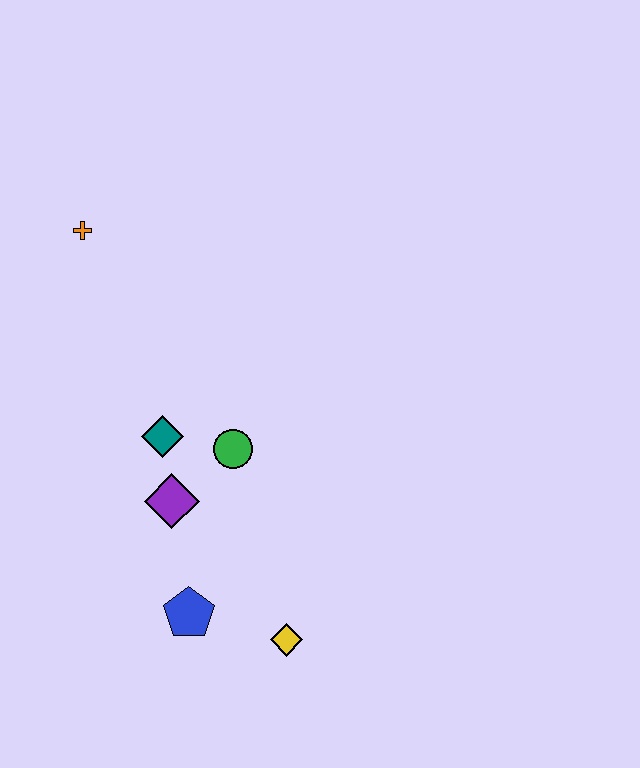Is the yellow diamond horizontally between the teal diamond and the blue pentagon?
No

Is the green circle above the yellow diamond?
Yes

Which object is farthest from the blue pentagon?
The orange cross is farthest from the blue pentagon.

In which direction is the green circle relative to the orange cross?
The green circle is below the orange cross.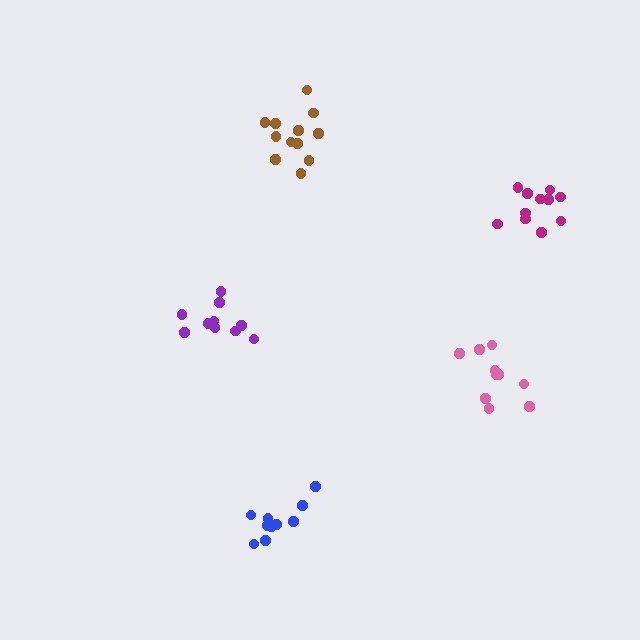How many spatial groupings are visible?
There are 5 spatial groupings.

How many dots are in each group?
Group 1: 11 dots, Group 2: 11 dots, Group 3: 10 dots, Group 4: 10 dots, Group 5: 12 dots (54 total).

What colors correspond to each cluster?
The clusters are colored: blue, magenta, purple, pink, brown.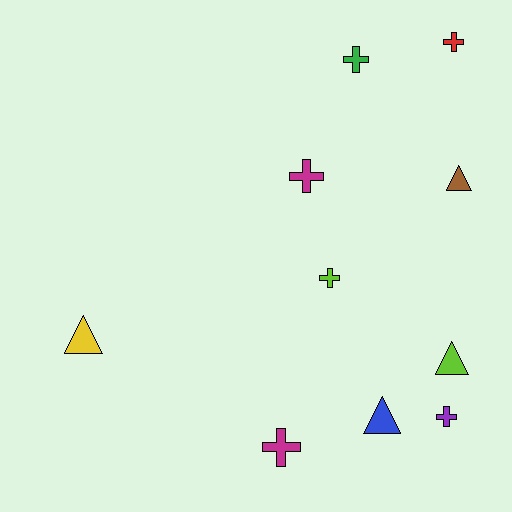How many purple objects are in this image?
There is 1 purple object.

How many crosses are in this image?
There are 6 crosses.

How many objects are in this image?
There are 10 objects.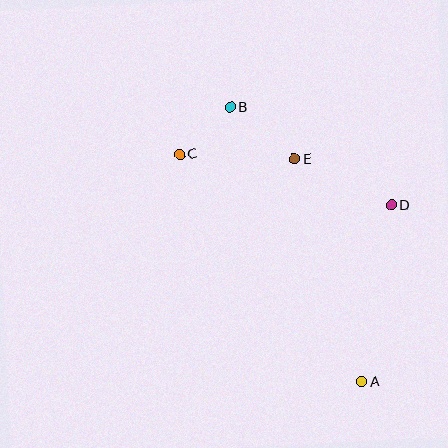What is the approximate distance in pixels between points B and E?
The distance between B and E is approximately 82 pixels.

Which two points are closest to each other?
Points B and C are closest to each other.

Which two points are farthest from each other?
Points A and B are farthest from each other.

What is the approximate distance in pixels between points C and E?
The distance between C and E is approximately 115 pixels.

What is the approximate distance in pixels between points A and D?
The distance between A and D is approximately 179 pixels.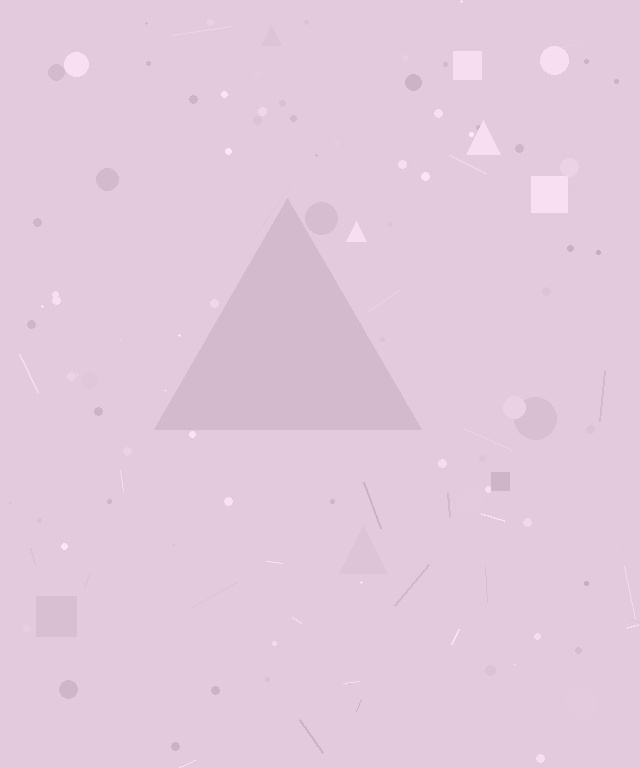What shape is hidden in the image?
A triangle is hidden in the image.